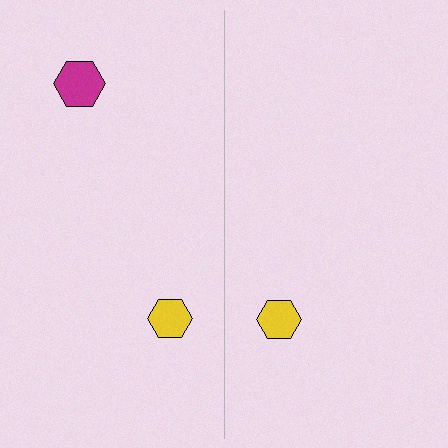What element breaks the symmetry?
A magenta hexagon is missing from the right side.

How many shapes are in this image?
There are 3 shapes in this image.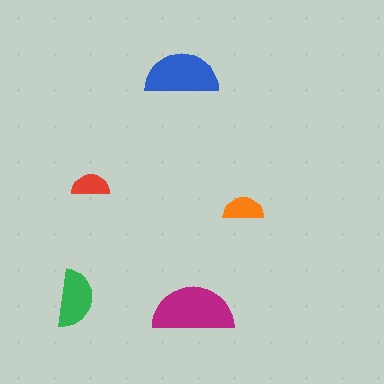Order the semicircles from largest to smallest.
the magenta one, the blue one, the green one, the orange one, the red one.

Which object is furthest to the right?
The orange semicircle is rightmost.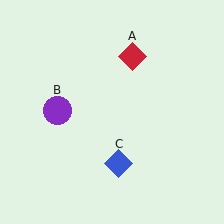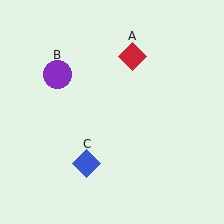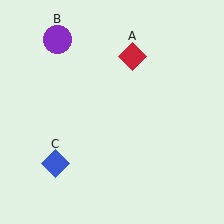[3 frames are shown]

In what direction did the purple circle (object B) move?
The purple circle (object B) moved up.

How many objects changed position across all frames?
2 objects changed position: purple circle (object B), blue diamond (object C).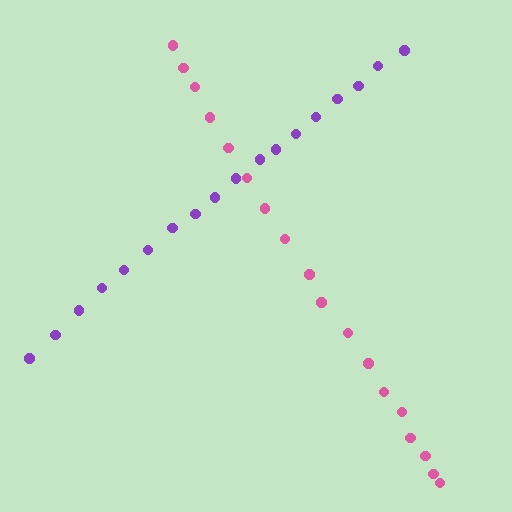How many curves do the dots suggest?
There are 2 distinct paths.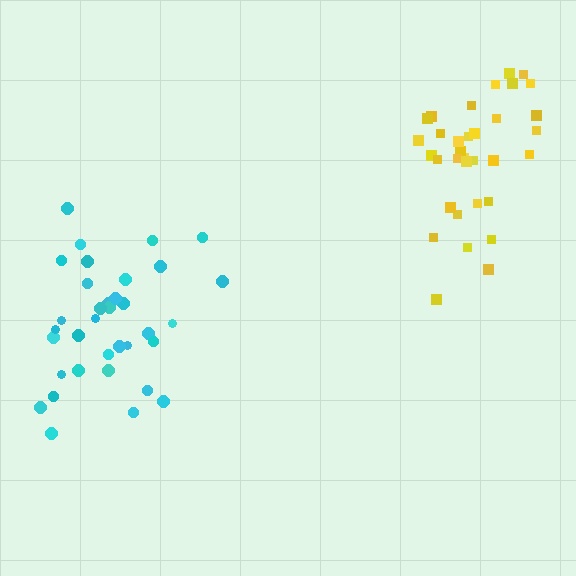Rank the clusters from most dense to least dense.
yellow, cyan.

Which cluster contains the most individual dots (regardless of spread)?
Cyan (35).